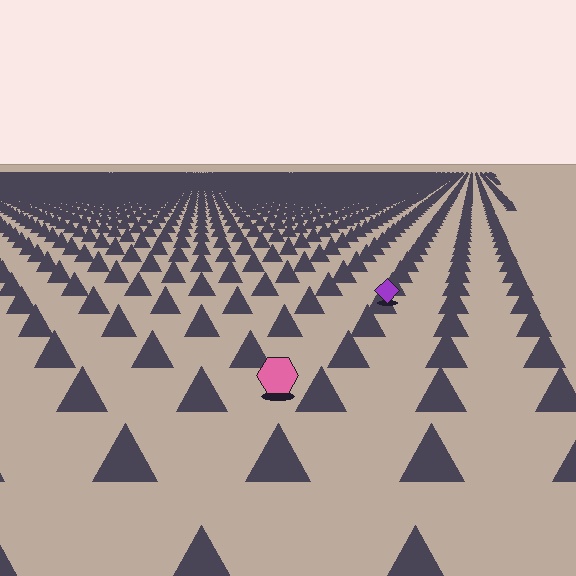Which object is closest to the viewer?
The pink hexagon is closest. The texture marks near it are larger and more spread out.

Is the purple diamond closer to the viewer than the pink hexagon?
No. The pink hexagon is closer — you can tell from the texture gradient: the ground texture is coarser near it.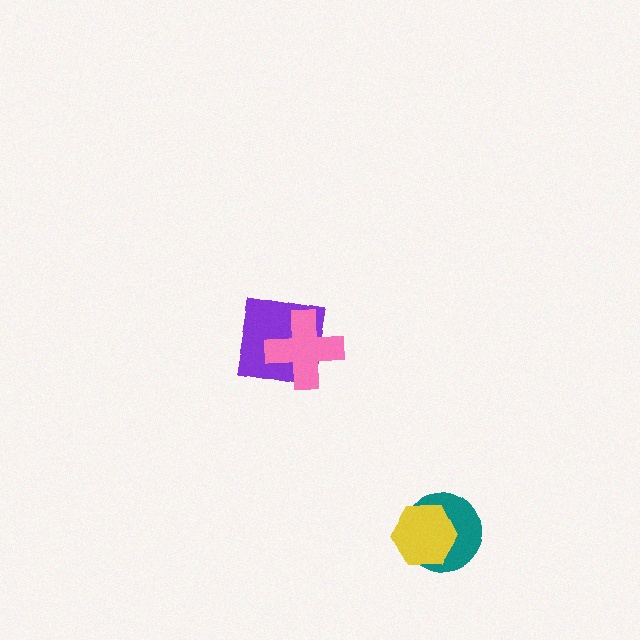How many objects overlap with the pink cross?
1 object overlaps with the pink cross.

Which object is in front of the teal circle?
The yellow hexagon is in front of the teal circle.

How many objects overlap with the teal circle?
1 object overlaps with the teal circle.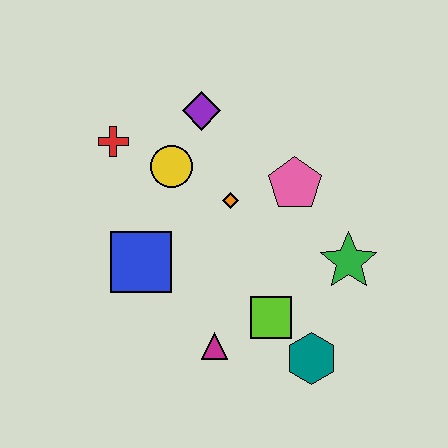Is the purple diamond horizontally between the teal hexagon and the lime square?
No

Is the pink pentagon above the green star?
Yes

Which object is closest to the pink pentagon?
The orange diamond is closest to the pink pentagon.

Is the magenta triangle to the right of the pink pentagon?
No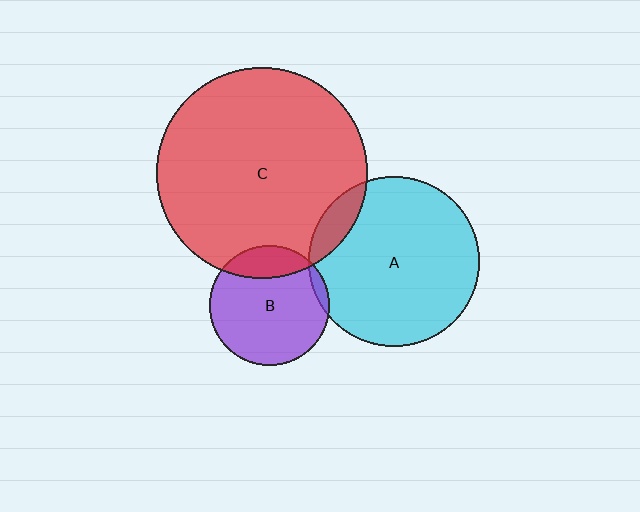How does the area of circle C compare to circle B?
Approximately 3.1 times.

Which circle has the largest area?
Circle C (red).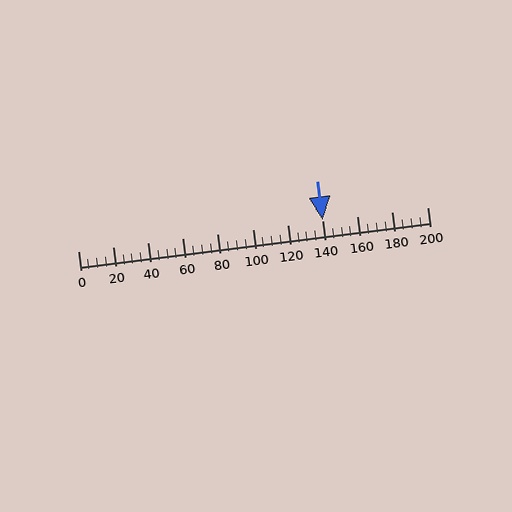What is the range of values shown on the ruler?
The ruler shows values from 0 to 200.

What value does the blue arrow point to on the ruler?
The blue arrow points to approximately 140.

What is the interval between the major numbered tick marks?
The major tick marks are spaced 20 units apart.